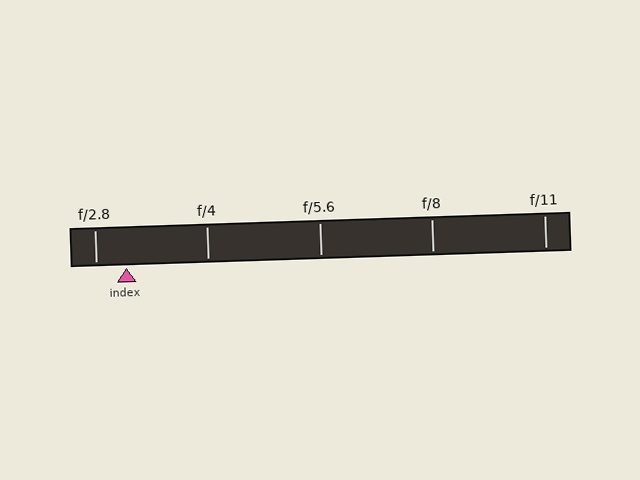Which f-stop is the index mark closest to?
The index mark is closest to f/2.8.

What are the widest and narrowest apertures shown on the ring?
The widest aperture shown is f/2.8 and the narrowest is f/11.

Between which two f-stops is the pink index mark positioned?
The index mark is between f/2.8 and f/4.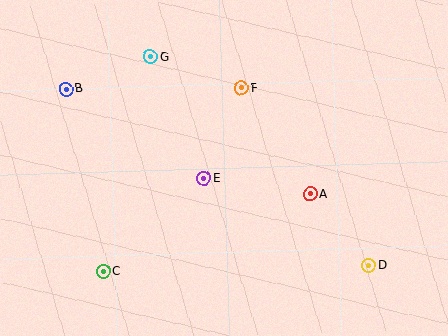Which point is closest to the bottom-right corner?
Point D is closest to the bottom-right corner.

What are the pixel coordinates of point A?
Point A is at (310, 194).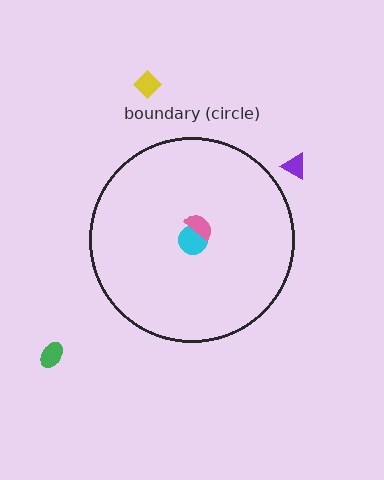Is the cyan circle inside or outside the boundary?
Inside.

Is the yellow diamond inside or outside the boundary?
Outside.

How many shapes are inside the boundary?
2 inside, 3 outside.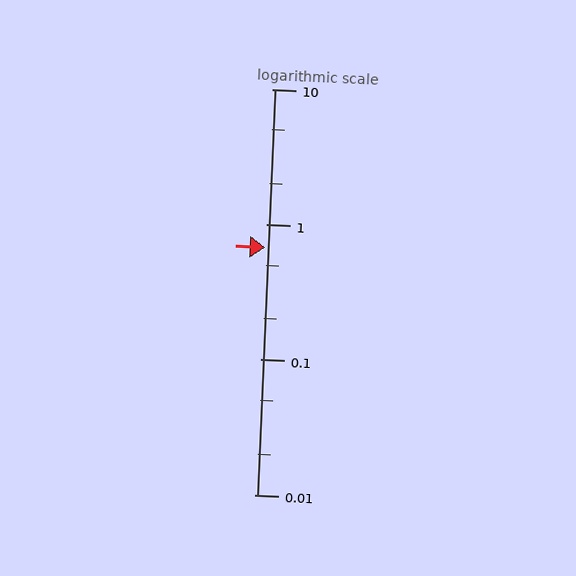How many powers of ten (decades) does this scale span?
The scale spans 3 decades, from 0.01 to 10.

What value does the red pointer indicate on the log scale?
The pointer indicates approximately 0.68.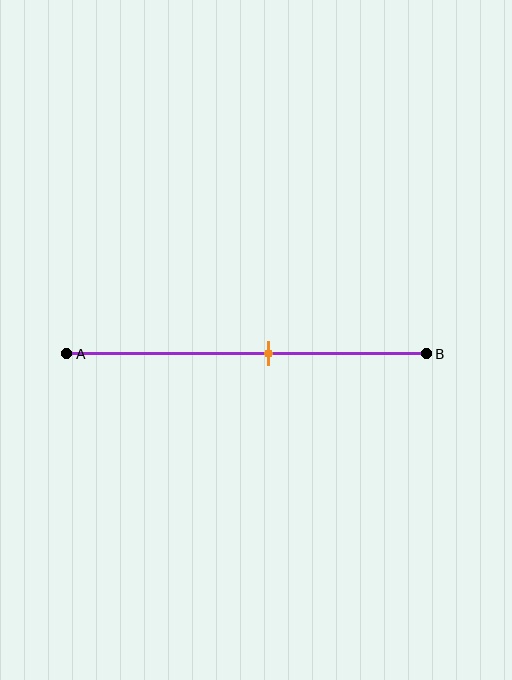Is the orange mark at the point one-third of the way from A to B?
No, the mark is at about 55% from A, not at the 33% one-third point.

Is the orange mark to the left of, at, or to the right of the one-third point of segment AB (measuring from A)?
The orange mark is to the right of the one-third point of segment AB.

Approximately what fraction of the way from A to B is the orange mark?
The orange mark is approximately 55% of the way from A to B.